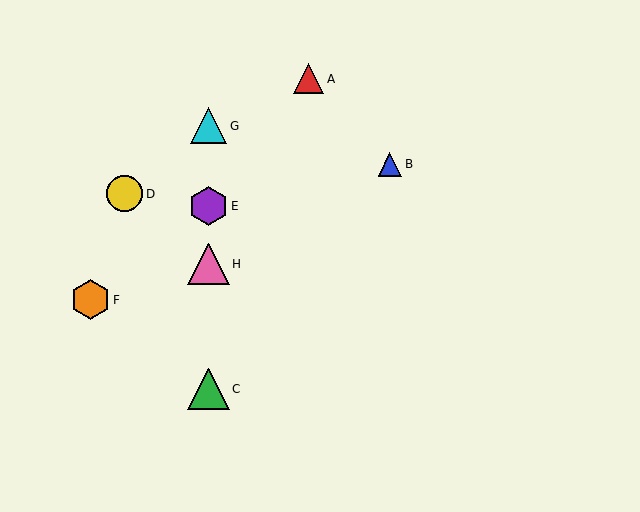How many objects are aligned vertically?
4 objects (C, E, G, H) are aligned vertically.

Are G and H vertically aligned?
Yes, both are at x≈209.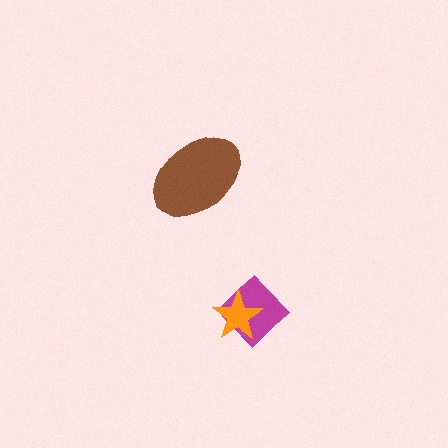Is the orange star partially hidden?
No, no other shape covers it.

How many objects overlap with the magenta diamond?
1 object overlaps with the magenta diamond.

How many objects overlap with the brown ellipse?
0 objects overlap with the brown ellipse.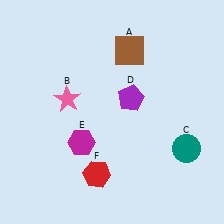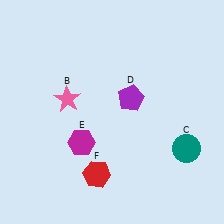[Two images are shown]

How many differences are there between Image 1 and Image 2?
There is 1 difference between the two images.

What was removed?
The brown square (A) was removed in Image 2.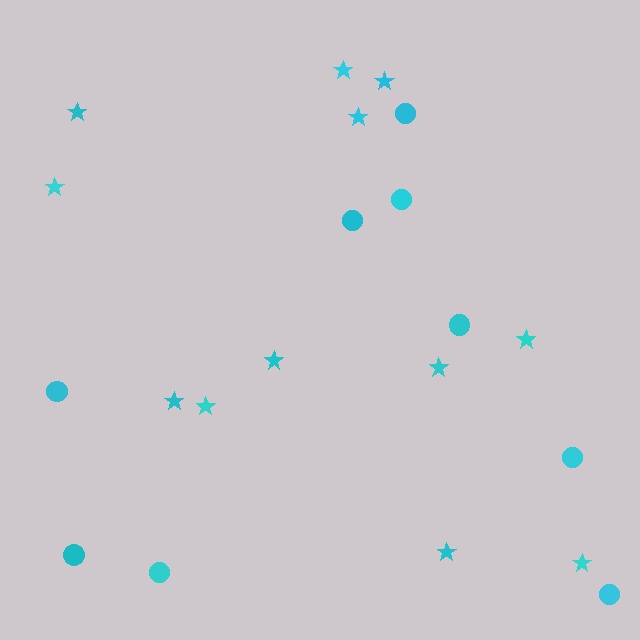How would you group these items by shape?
There are 2 groups: one group of stars (12) and one group of circles (9).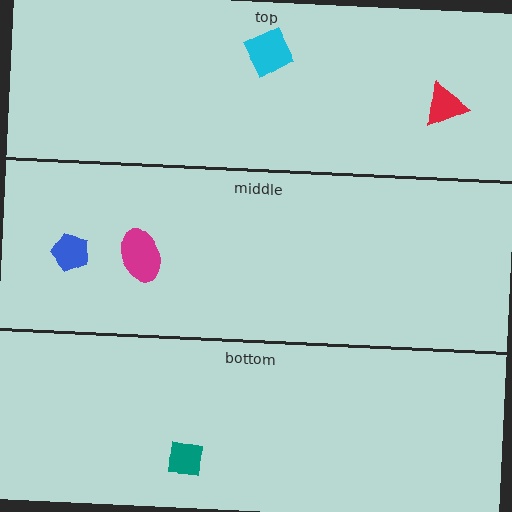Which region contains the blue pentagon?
The middle region.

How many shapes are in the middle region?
2.